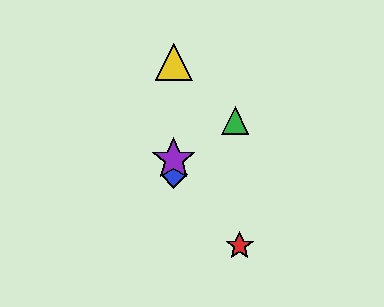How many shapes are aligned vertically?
3 shapes (the blue diamond, the yellow triangle, the purple star) are aligned vertically.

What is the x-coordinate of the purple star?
The purple star is at x≈174.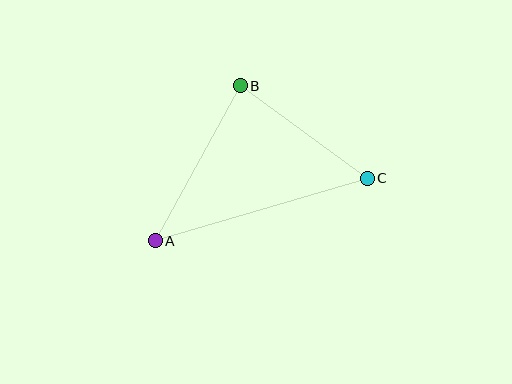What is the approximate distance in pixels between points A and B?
The distance between A and B is approximately 177 pixels.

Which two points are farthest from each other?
Points A and C are farthest from each other.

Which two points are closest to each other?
Points B and C are closest to each other.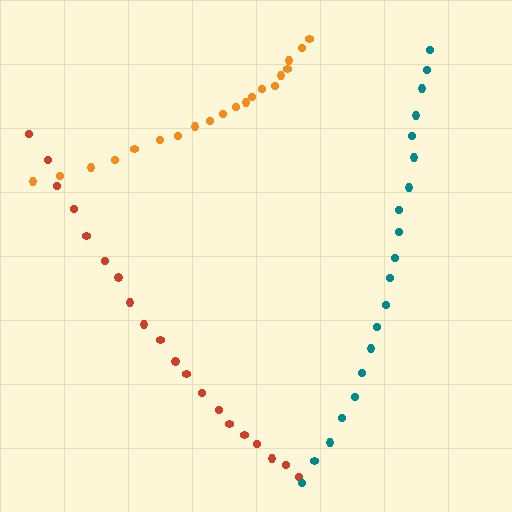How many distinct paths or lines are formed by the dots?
There are 3 distinct paths.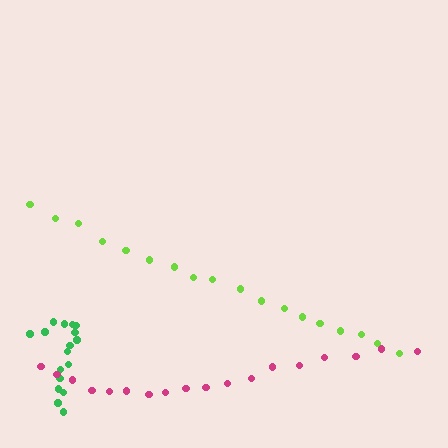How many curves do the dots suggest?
There are 3 distinct paths.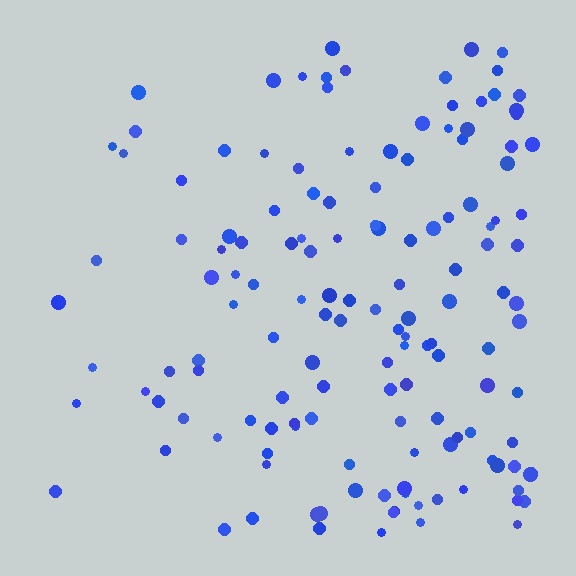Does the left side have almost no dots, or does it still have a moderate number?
Still a moderate number, just noticeably fewer than the right.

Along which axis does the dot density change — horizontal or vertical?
Horizontal.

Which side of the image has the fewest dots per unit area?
The left.